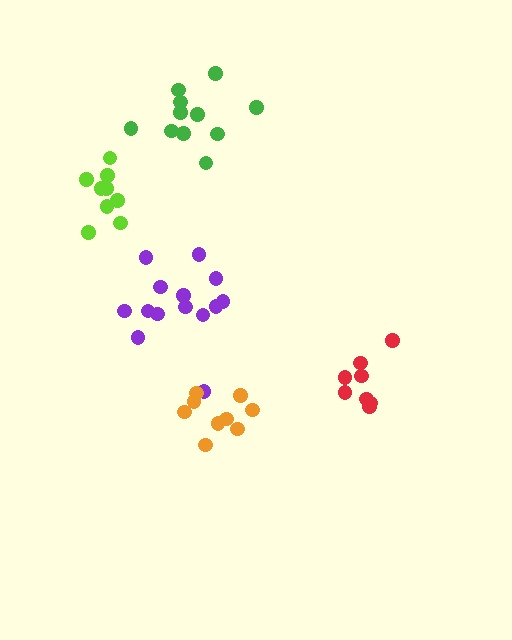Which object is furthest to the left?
The lime cluster is leftmost.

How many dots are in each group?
Group 1: 8 dots, Group 2: 11 dots, Group 3: 14 dots, Group 4: 9 dots, Group 5: 9 dots (51 total).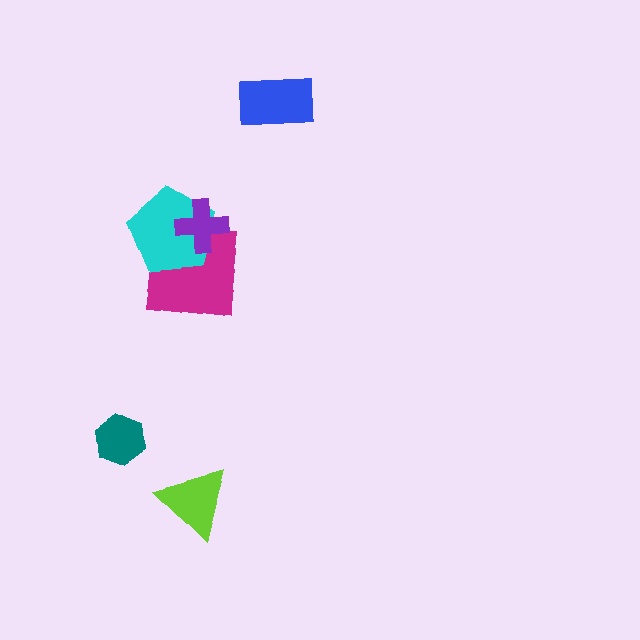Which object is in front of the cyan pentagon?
The purple cross is in front of the cyan pentagon.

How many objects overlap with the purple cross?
2 objects overlap with the purple cross.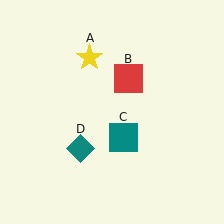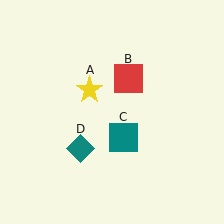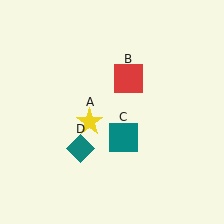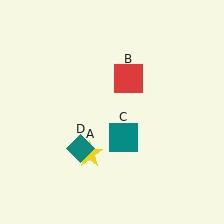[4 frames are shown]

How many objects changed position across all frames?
1 object changed position: yellow star (object A).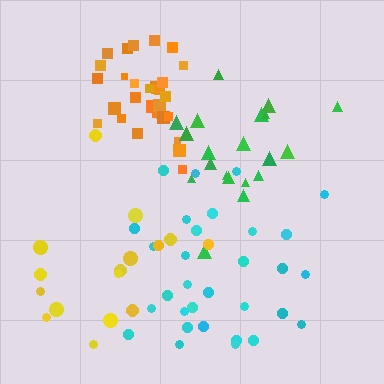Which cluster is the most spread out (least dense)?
Yellow.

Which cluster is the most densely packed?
Orange.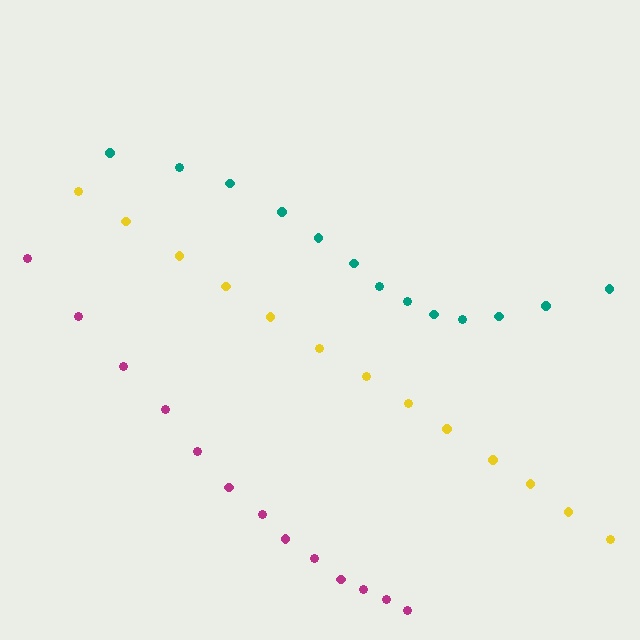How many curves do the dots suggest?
There are 3 distinct paths.